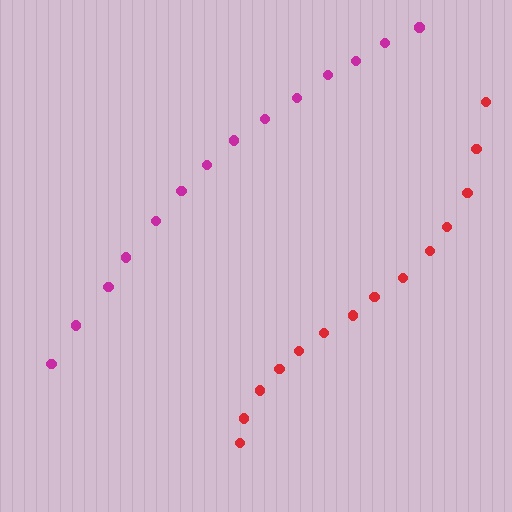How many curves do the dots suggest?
There are 2 distinct paths.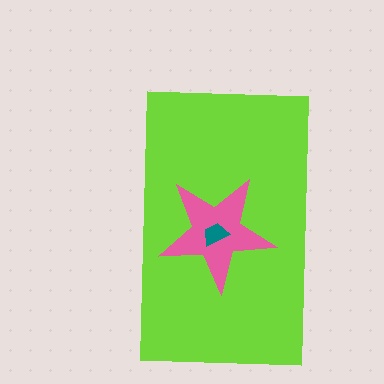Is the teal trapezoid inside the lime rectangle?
Yes.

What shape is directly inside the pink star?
The teal trapezoid.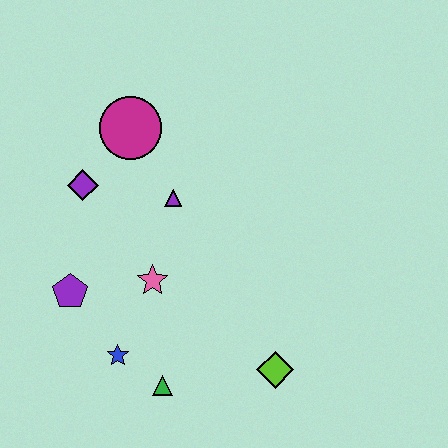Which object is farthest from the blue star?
The magenta circle is farthest from the blue star.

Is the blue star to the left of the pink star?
Yes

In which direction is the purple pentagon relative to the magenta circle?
The purple pentagon is below the magenta circle.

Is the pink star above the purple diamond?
No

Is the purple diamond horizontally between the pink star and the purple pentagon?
Yes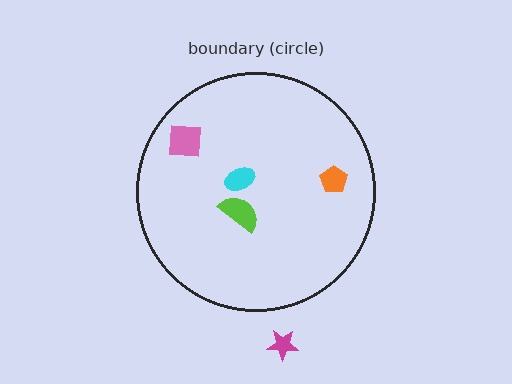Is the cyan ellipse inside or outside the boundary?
Inside.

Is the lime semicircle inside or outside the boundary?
Inside.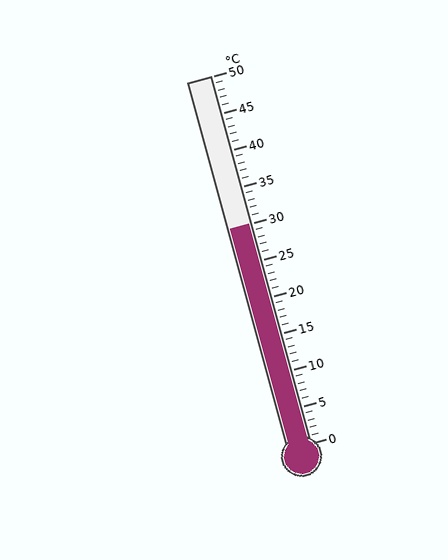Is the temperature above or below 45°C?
The temperature is below 45°C.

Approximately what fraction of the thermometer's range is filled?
The thermometer is filled to approximately 60% of its range.